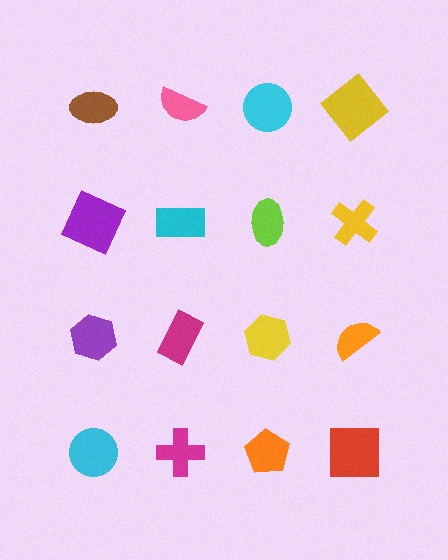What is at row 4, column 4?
A red square.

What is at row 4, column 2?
A magenta cross.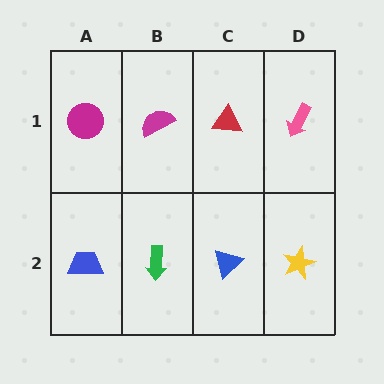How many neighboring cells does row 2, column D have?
2.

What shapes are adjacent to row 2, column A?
A magenta circle (row 1, column A), a green arrow (row 2, column B).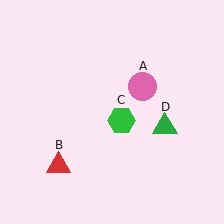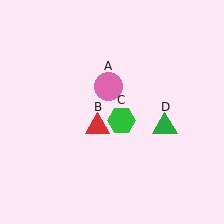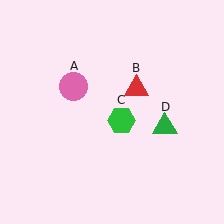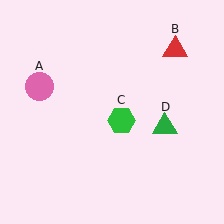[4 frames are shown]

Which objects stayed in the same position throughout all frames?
Green hexagon (object C) and green triangle (object D) remained stationary.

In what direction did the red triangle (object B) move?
The red triangle (object B) moved up and to the right.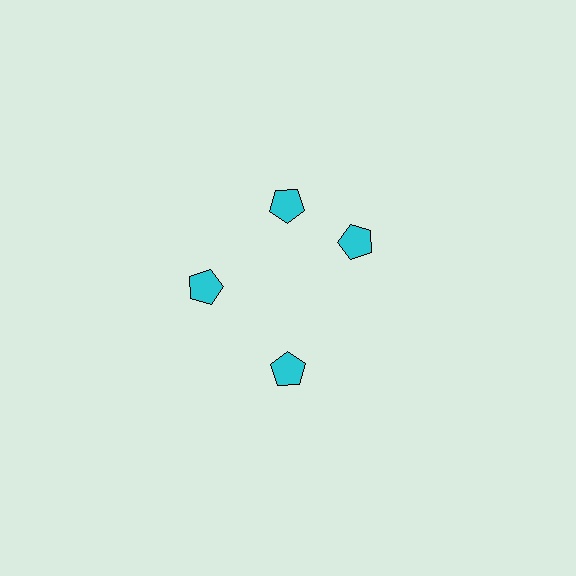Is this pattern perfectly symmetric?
No. The 4 cyan pentagons are arranged in a ring, but one element near the 3 o'clock position is rotated out of alignment along the ring, breaking the 4-fold rotational symmetry.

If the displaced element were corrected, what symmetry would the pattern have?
It would have 4-fold rotational symmetry — the pattern would map onto itself every 90 degrees.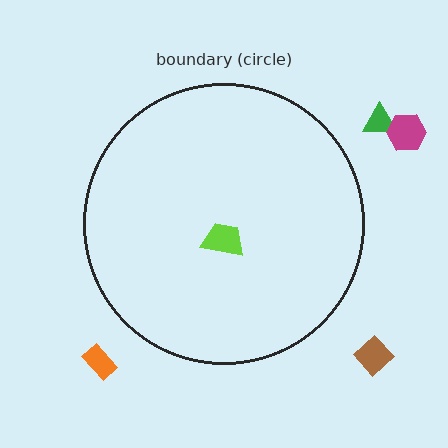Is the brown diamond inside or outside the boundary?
Outside.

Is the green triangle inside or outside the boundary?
Outside.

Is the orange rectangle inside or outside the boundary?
Outside.